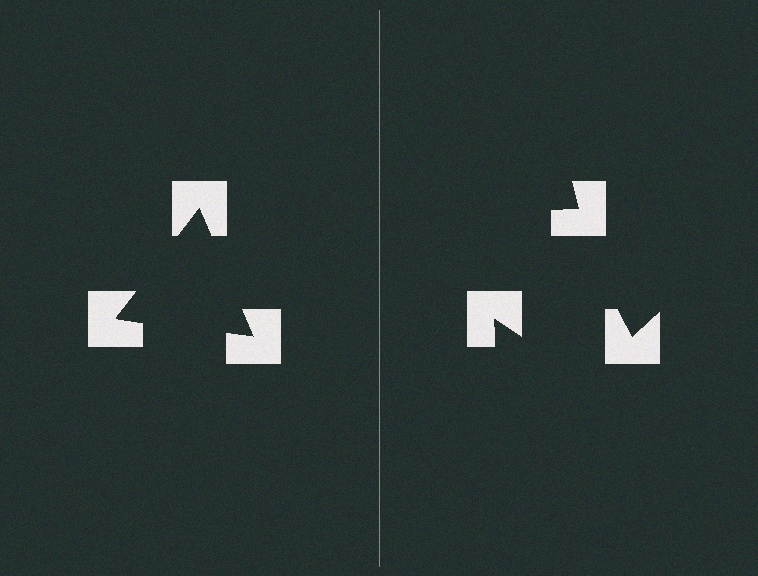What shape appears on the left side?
An illusory triangle.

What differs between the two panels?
The notched squares are positioned identically on both sides; only the wedge orientations differ. On the left they align to a triangle; on the right they are misaligned.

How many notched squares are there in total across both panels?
6 — 3 on each side.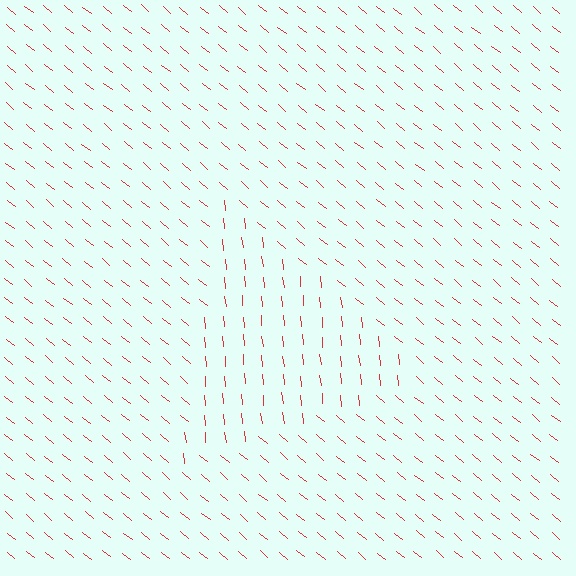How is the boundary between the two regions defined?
The boundary is defined purely by a change in line orientation (approximately 45 degrees difference). All lines are the same color and thickness.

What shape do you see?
I see a triangle.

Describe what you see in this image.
The image is filled with small red line segments. A triangle region in the image has lines oriented differently from the surrounding lines, creating a visible texture boundary.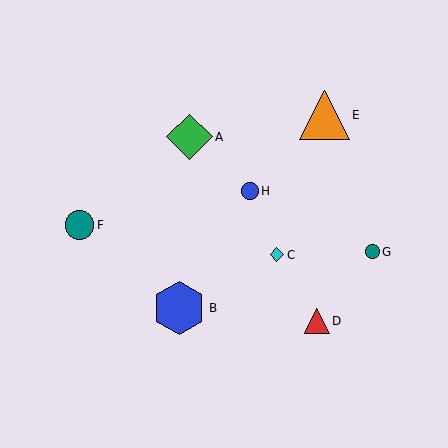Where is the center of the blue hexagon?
The center of the blue hexagon is at (179, 308).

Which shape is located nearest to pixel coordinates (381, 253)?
The teal circle (labeled G) at (372, 252) is nearest to that location.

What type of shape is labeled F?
Shape F is a teal circle.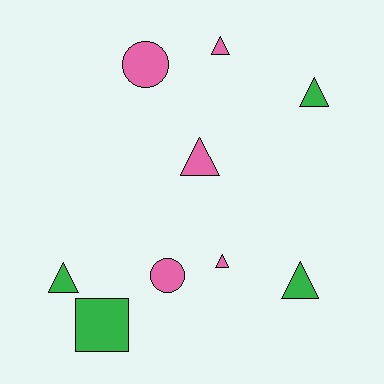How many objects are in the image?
There are 9 objects.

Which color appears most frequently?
Pink, with 5 objects.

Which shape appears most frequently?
Triangle, with 6 objects.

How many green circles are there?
There are no green circles.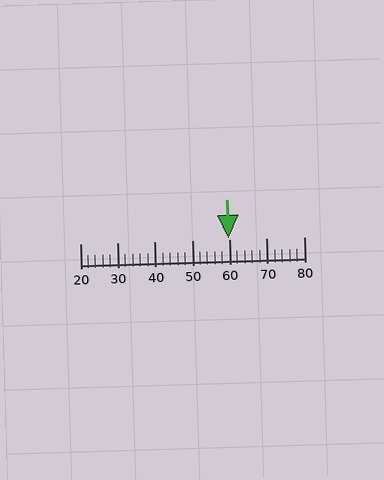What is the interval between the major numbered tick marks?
The major tick marks are spaced 10 units apart.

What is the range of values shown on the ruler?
The ruler shows values from 20 to 80.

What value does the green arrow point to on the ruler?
The green arrow points to approximately 60.